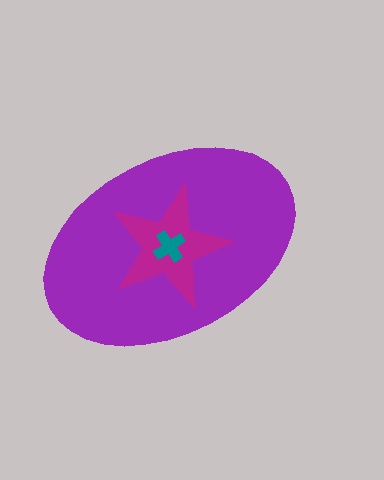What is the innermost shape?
The teal cross.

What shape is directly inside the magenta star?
The teal cross.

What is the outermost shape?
The purple ellipse.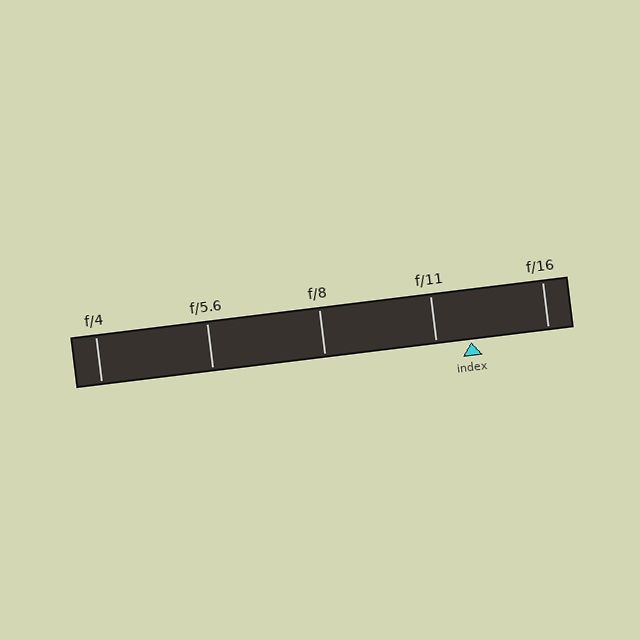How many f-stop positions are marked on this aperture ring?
There are 5 f-stop positions marked.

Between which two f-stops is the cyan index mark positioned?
The index mark is between f/11 and f/16.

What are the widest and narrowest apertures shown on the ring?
The widest aperture shown is f/4 and the narrowest is f/16.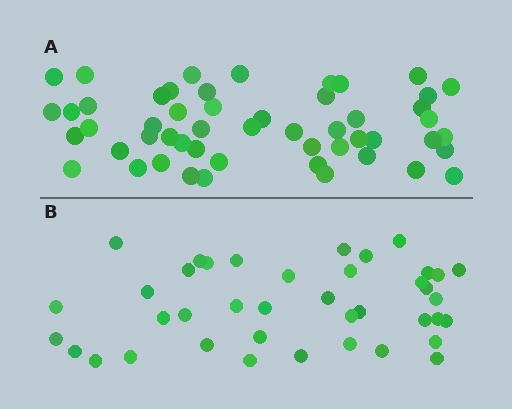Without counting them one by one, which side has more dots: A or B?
Region A (the top region) has more dots.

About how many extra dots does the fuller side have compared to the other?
Region A has roughly 12 or so more dots than region B.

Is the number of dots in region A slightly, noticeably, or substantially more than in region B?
Region A has noticeably more, but not dramatically so. The ratio is roughly 1.3 to 1.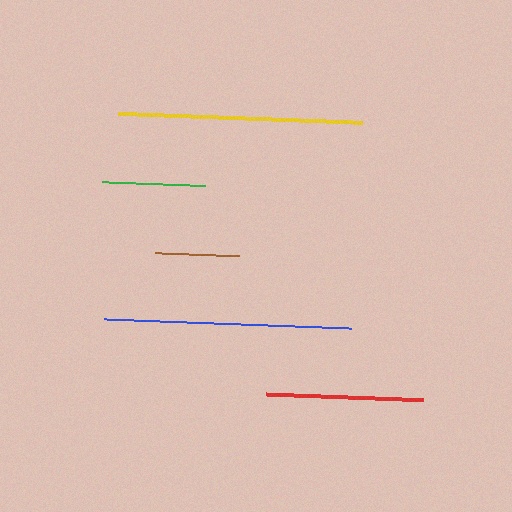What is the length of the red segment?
The red segment is approximately 157 pixels long.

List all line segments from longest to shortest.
From longest to shortest: blue, yellow, red, green, brown.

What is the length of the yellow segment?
The yellow segment is approximately 244 pixels long.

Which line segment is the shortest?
The brown line is the shortest at approximately 84 pixels.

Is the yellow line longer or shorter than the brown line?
The yellow line is longer than the brown line.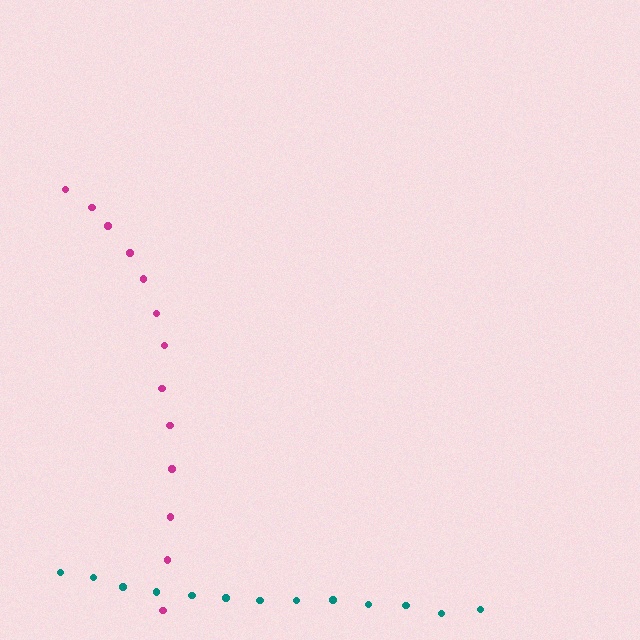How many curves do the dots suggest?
There are 2 distinct paths.